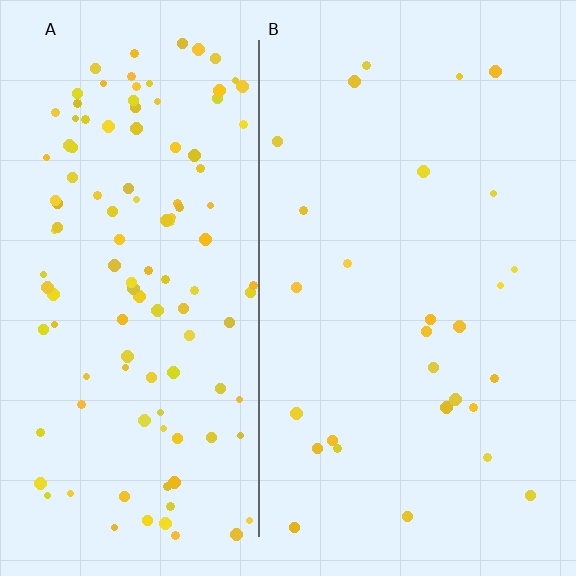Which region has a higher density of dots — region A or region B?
A (the left).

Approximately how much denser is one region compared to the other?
Approximately 4.3× — region A over region B.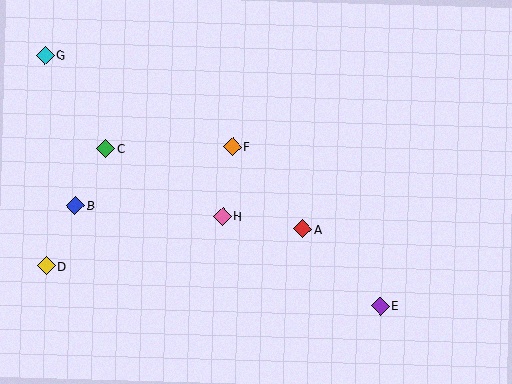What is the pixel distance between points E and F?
The distance between E and F is 217 pixels.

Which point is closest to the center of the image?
Point H at (222, 216) is closest to the center.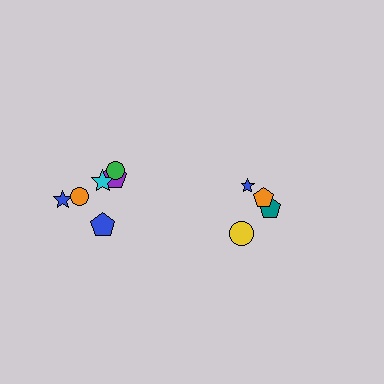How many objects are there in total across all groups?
There are 10 objects.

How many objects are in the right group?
There are 4 objects.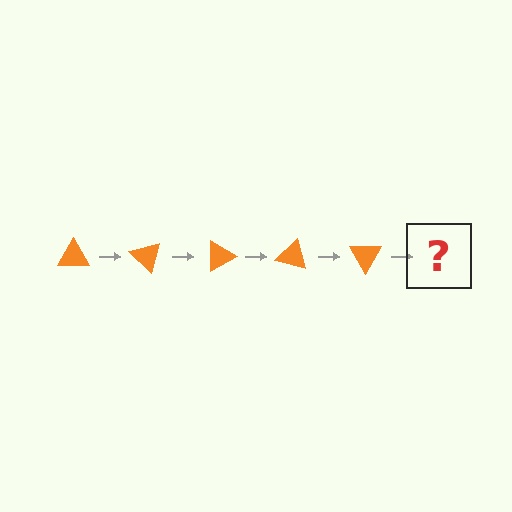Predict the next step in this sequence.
The next step is an orange triangle rotated 225 degrees.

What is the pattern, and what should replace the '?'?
The pattern is that the triangle rotates 45 degrees each step. The '?' should be an orange triangle rotated 225 degrees.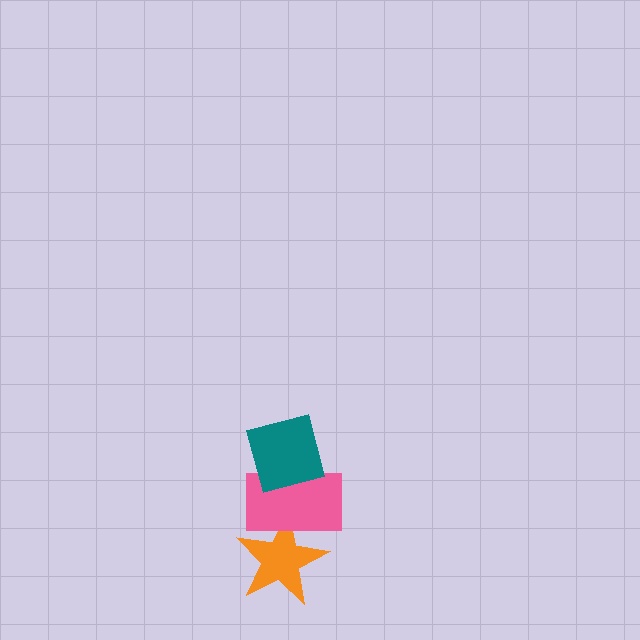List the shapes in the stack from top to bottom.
From top to bottom: the teal square, the pink rectangle, the orange star.